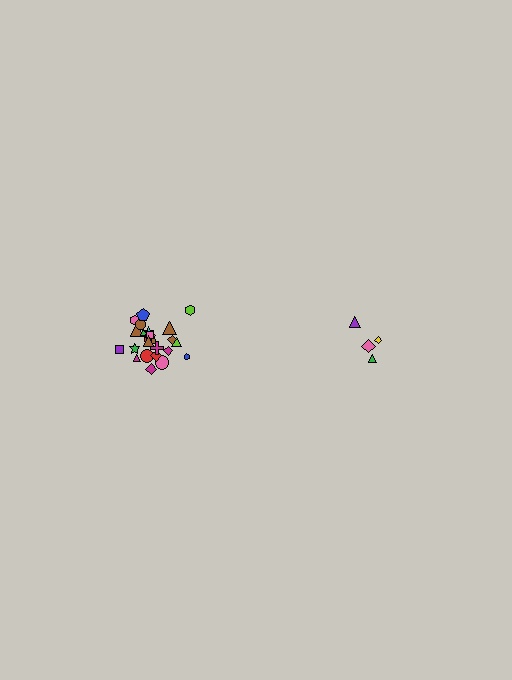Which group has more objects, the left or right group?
The left group.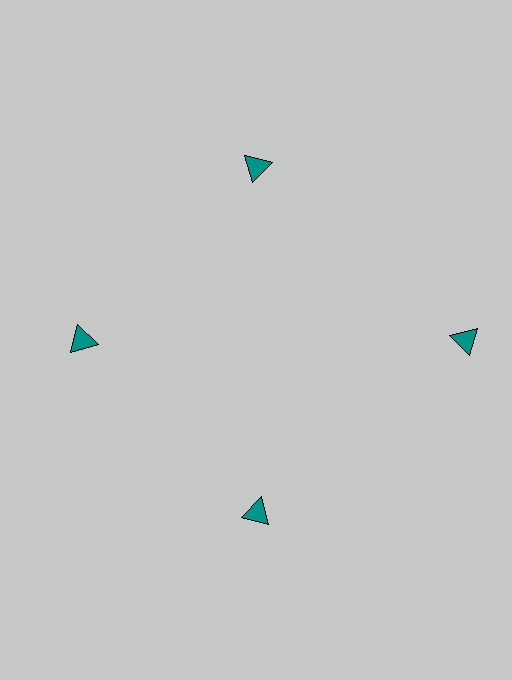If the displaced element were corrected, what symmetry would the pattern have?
It would have 4-fold rotational symmetry — the pattern would map onto itself every 90 degrees.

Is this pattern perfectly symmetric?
No. The 4 teal triangles are arranged in a ring, but one element near the 3 o'clock position is pushed outward from the center, breaking the 4-fold rotational symmetry.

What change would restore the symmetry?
The symmetry would be restored by moving it inward, back onto the ring so that all 4 triangles sit at equal angles and equal distance from the center.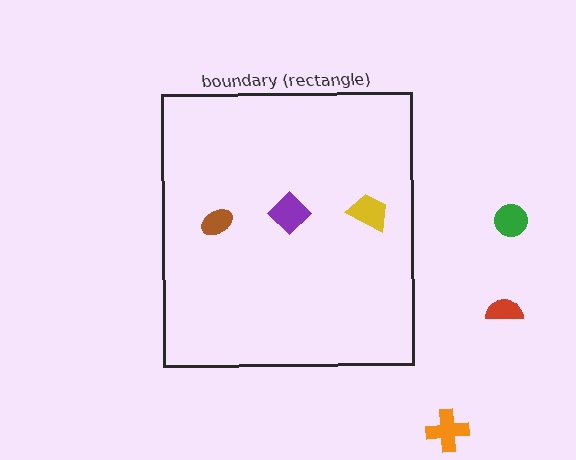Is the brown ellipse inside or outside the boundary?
Inside.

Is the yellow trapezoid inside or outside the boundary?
Inside.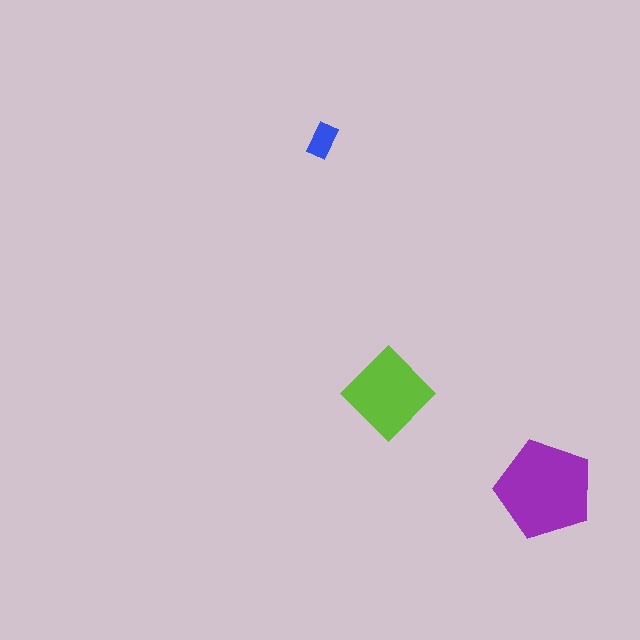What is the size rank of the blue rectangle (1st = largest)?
3rd.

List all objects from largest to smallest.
The purple pentagon, the lime diamond, the blue rectangle.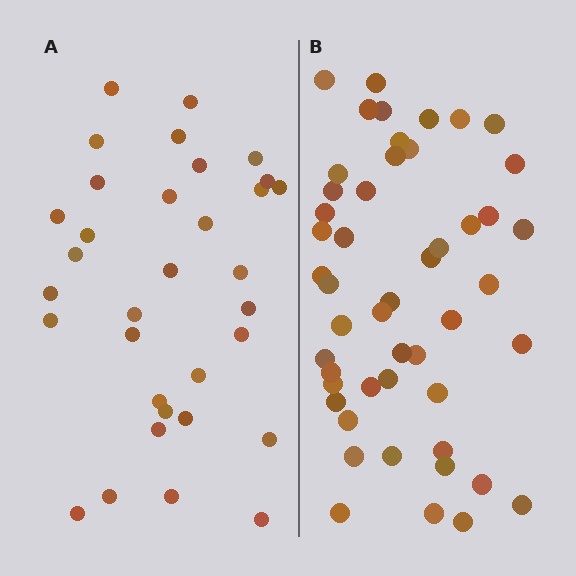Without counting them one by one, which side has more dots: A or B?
Region B (the right region) has more dots.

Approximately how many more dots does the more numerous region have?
Region B has approximately 15 more dots than region A.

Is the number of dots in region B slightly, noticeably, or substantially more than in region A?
Region B has substantially more. The ratio is roughly 1.5 to 1.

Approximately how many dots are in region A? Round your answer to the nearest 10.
About 30 dots. (The exact count is 33, which rounds to 30.)